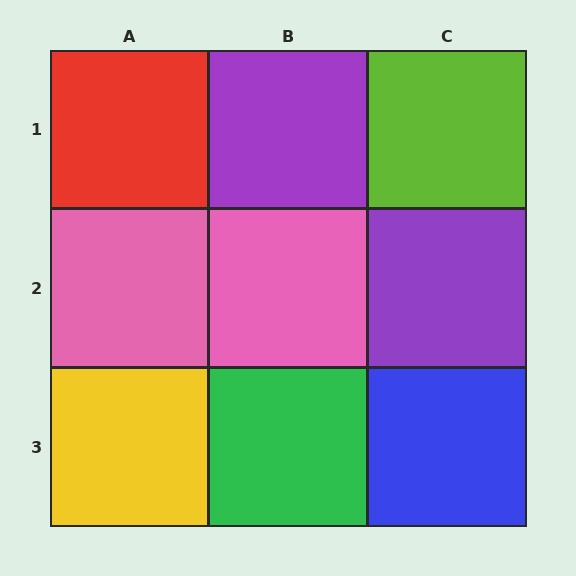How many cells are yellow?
1 cell is yellow.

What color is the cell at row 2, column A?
Pink.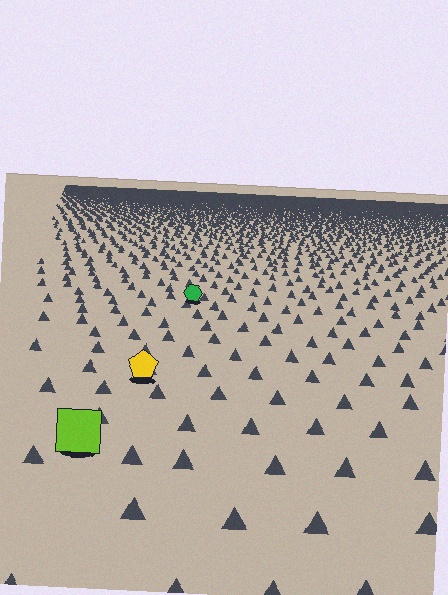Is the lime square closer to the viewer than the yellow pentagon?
Yes. The lime square is closer — you can tell from the texture gradient: the ground texture is coarser near it.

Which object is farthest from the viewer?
The green hexagon is farthest from the viewer. It appears smaller and the ground texture around it is denser.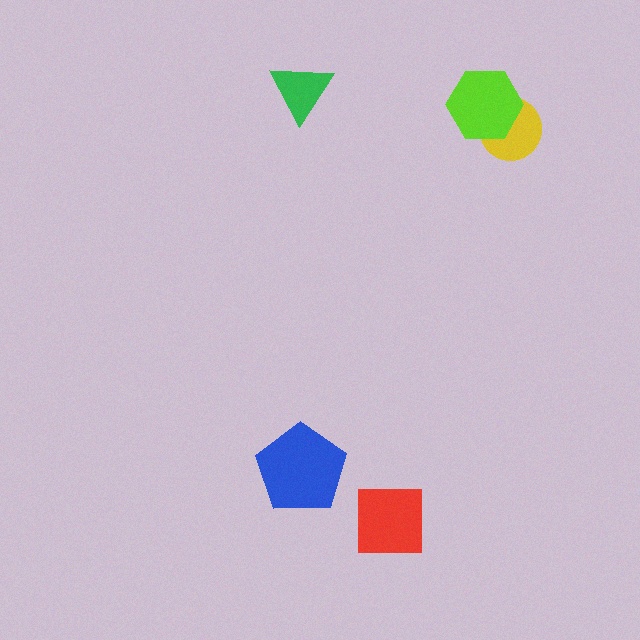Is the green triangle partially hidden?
No, no other shape covers it.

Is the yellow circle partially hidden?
Yes, it is partially covered by another shape.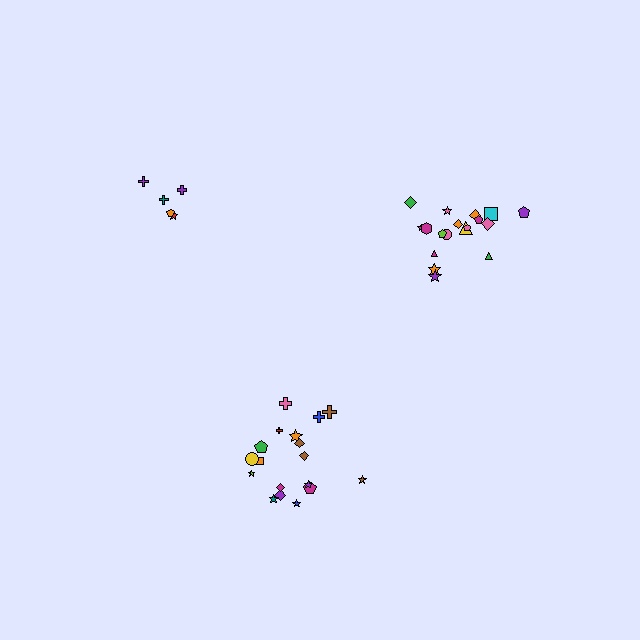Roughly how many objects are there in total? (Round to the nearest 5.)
Roughly 40 objects in total.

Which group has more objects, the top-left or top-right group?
The top-right group.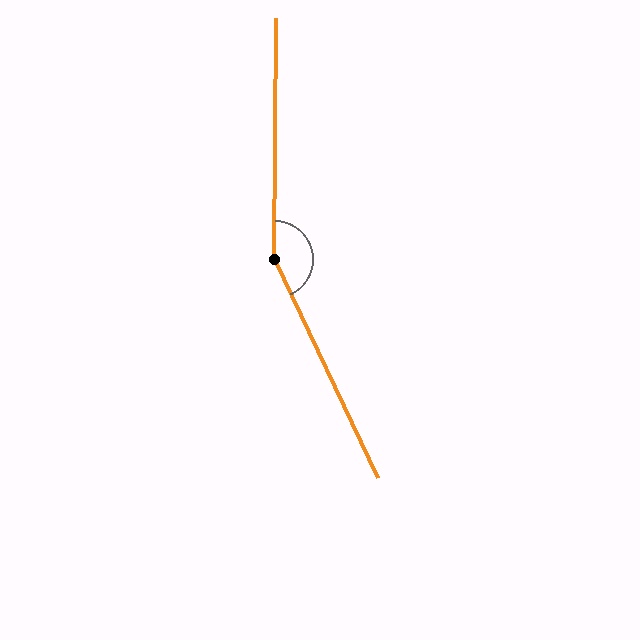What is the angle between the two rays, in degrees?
Approximately 154 degrees.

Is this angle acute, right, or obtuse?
It is obtuse.